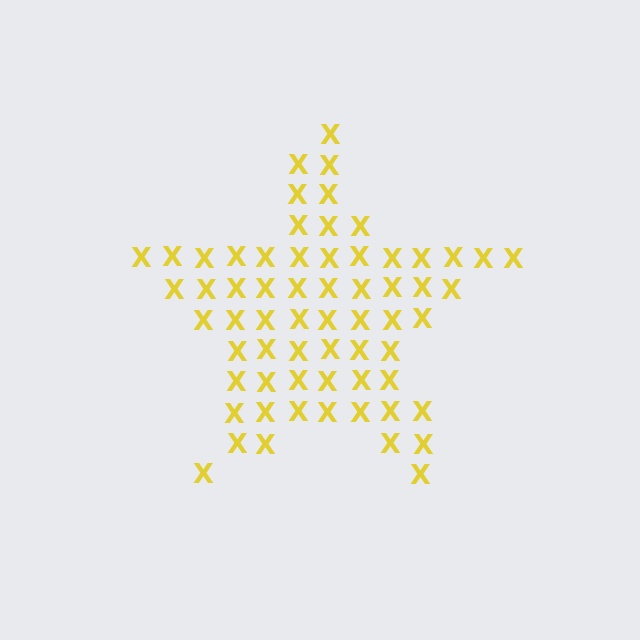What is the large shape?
The large shape is a star.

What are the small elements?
The small elements are letter X's.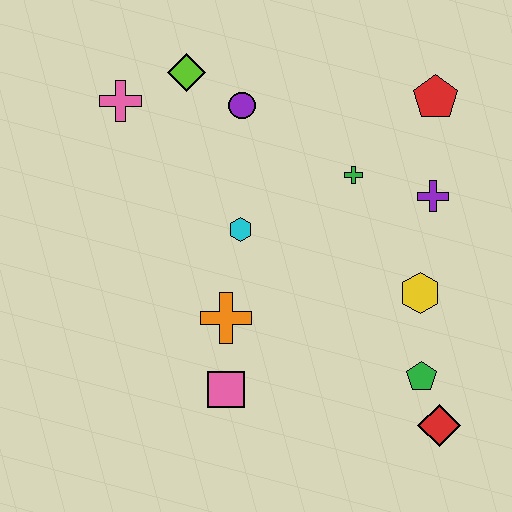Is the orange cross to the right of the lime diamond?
Yes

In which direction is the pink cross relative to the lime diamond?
The pink cross is to the left of the lime diamond.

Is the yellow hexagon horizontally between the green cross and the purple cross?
Yes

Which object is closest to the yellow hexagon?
The green pentagon is closest to the yellow hexagon.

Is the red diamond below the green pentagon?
Yes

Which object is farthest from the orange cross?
The red pentagon is farthest from the orange cross.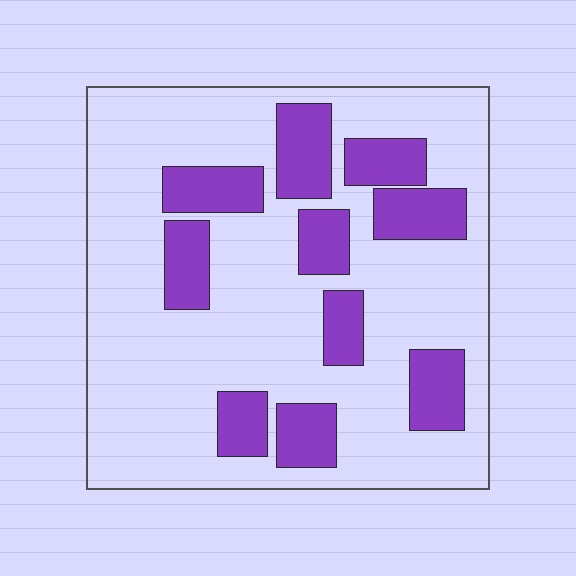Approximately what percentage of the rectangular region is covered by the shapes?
Approximately 25%.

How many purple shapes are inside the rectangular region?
10.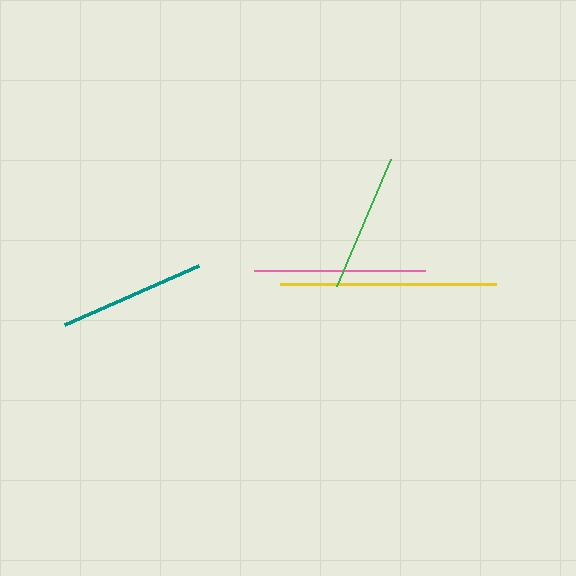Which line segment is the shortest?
The green line is the shortest at approximately 137 pixels.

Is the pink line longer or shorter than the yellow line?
The yellow line is longer than the pink line.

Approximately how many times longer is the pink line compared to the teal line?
The pink line is approximately 1.2 times the length of the teal line.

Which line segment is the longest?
The yellow line is the longest at approximately 217 pixels.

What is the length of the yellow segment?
The yellow segment is approximately 217 pixels long.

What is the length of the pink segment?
The pink segment is approximately 171 pixels long.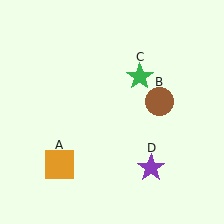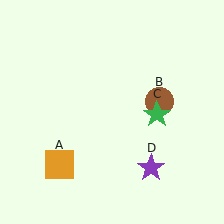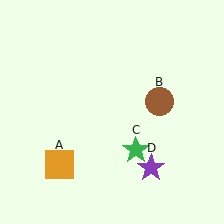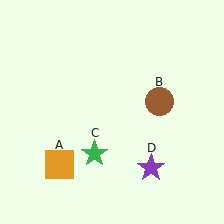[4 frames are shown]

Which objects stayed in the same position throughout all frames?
Orange square (object A) and brown circle (object B) and purple star (object D) remained stationary.